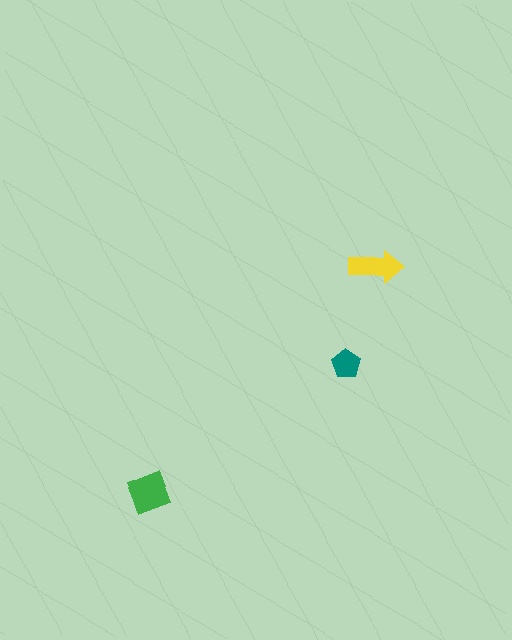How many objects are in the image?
There are 3 objects in the image.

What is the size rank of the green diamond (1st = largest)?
1st.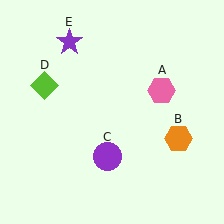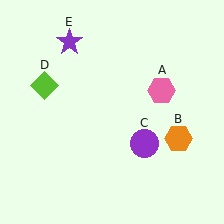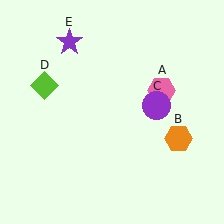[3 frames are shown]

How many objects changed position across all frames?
1 object changed position: purple circle (object C).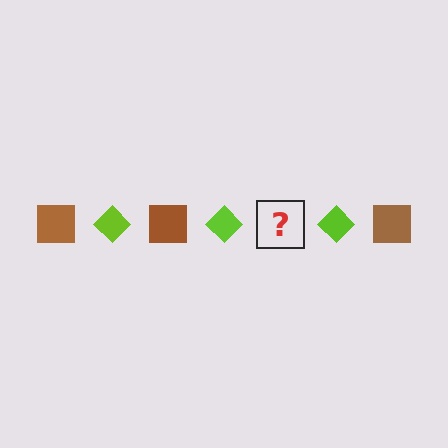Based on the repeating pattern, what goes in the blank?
The blank should be a brown square.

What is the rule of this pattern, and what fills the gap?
The rule is that the pattern alternates between brown square and lime diamond. The gap should be filled with a brown square.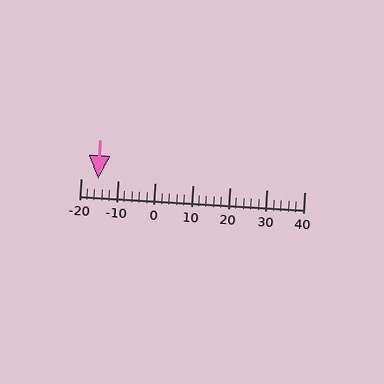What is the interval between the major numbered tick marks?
The major tick marks are spaced 10 units apart.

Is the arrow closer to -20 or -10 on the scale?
The arrow is closer to -20.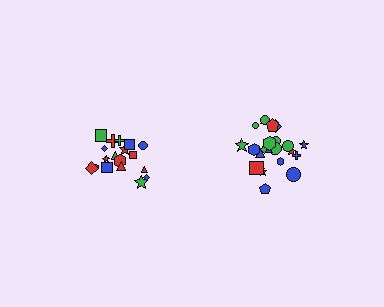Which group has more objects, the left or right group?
The right group.